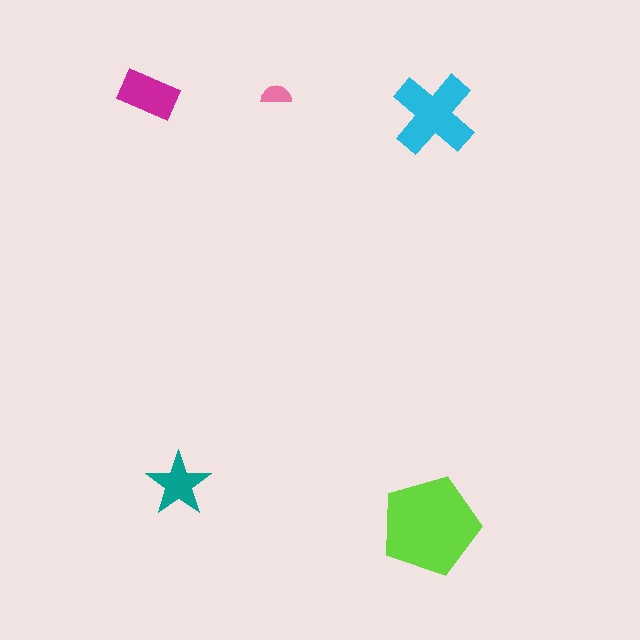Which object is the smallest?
The pink semicircle.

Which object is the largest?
The lime pentagon.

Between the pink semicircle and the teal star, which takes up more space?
The teal star.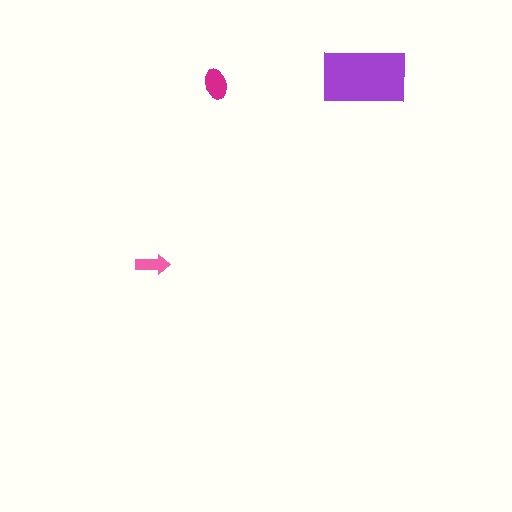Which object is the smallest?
The pink arrow.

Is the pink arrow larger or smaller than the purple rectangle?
Smaller.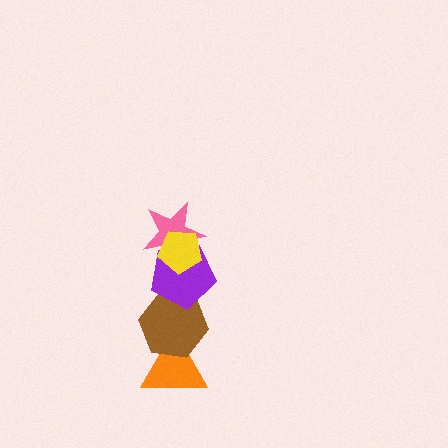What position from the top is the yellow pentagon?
The yellow pentagon is 1st from the top.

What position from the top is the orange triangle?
The orange triangle is 5th from the top.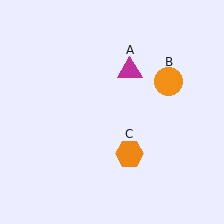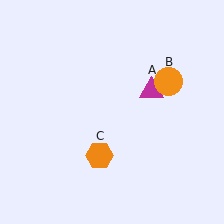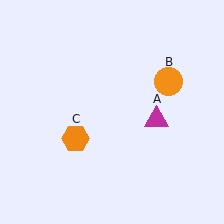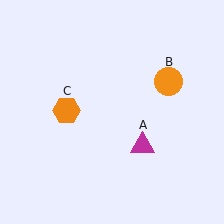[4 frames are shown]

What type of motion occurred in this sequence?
The magenta triangle (object A), orange hexagon (object C) rotated clockwise around the center of the scene.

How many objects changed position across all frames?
2 objects changed position: magenta triangle (object A), orange hexagon (object C).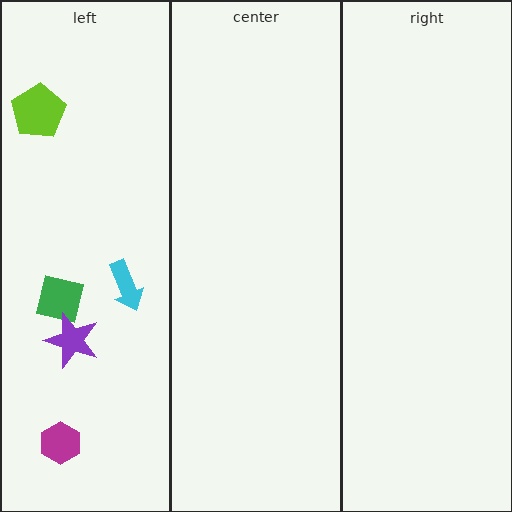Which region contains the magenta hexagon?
The left region.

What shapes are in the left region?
The magenta hexagon, the cyan arrow, the green square, the lime pentagon, the purple star.